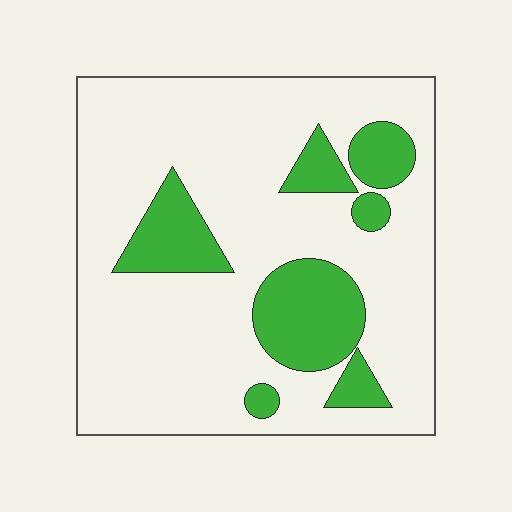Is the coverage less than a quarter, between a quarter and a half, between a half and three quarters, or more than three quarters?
Less than a quarter.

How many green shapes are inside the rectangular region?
7.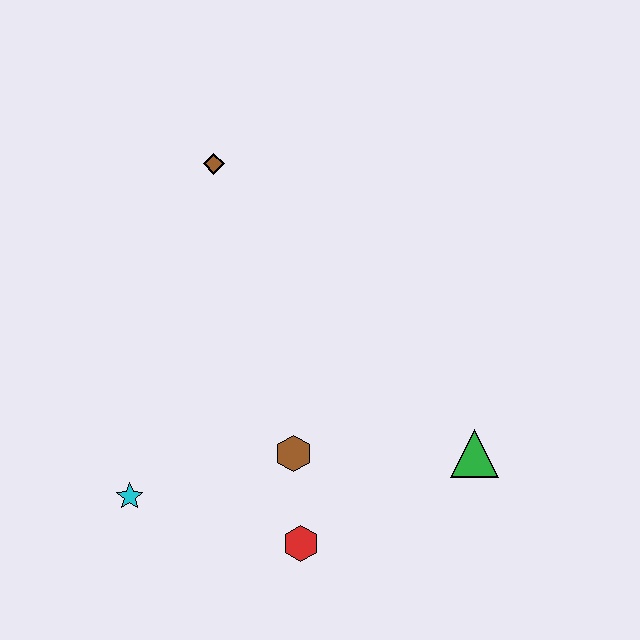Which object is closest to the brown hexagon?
The red hexagon is closest to the brown hexagon.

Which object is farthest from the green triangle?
The brown diamond is farthest from the green triangle.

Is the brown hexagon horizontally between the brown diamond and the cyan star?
No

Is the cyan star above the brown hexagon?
No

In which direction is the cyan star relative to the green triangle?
The cyan star is to the left of the green triangle.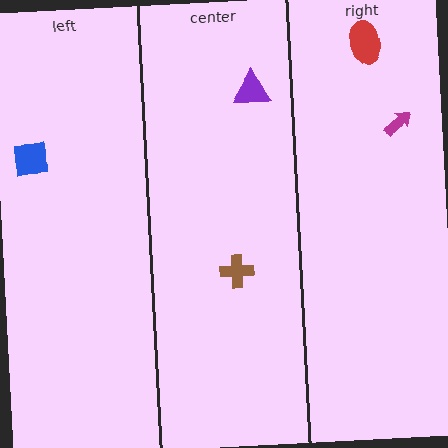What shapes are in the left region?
The blue square.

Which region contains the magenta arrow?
The right region.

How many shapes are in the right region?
2.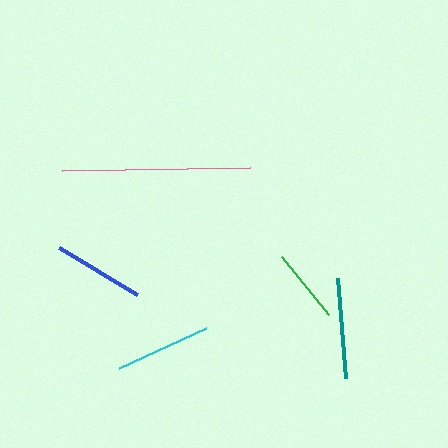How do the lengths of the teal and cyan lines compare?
The teal and cyan lines are approximately the same length.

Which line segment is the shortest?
The green line is the shortest at approximately 75 pixels.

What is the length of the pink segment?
The pink segment is approximately 187 pixels long.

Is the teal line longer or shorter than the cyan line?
The teal line is longer than the cyan line.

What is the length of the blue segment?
The blue segment is approximately 91 pixels long.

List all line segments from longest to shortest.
From longest to shortest: pink, teal, cyan, blue, green.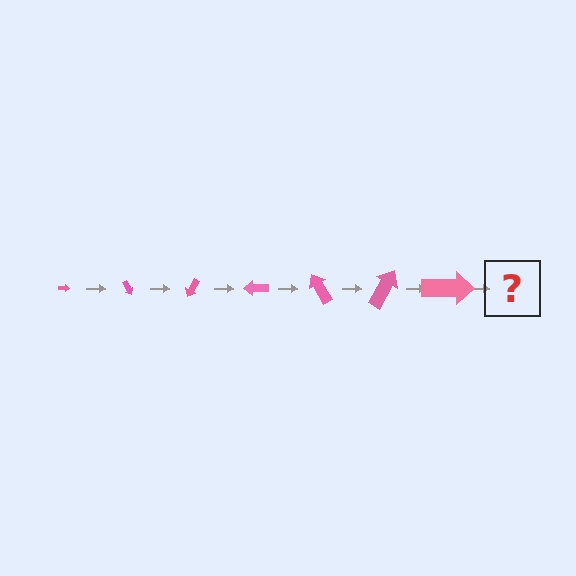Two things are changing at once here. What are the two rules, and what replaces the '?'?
The two rules are that the arrow grows larger each step and it rotates 60 degrees each step. The '?' should be an arrow, larger than the previous one and rotated 420 degrees from the start.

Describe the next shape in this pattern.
It should be an arrow, larger than the previous one and rotated 420 degrees from the start.